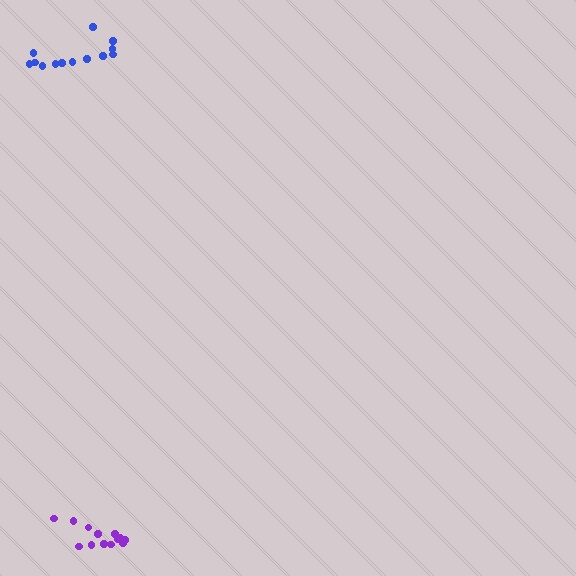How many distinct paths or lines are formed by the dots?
There are 2 distinct paths.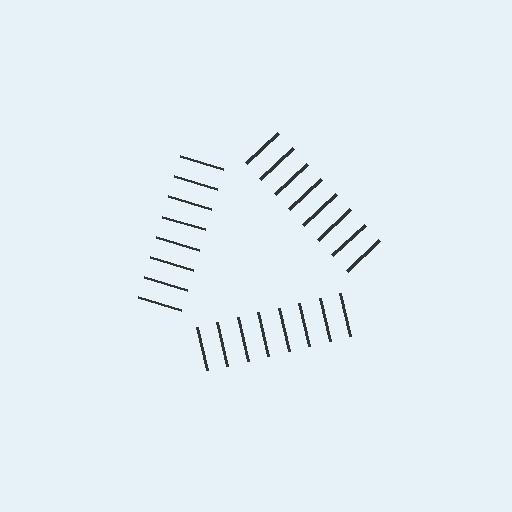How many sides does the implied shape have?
3 sides — the line-ends trace a triangle.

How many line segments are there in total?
24 — 8 along each of the 3 edges.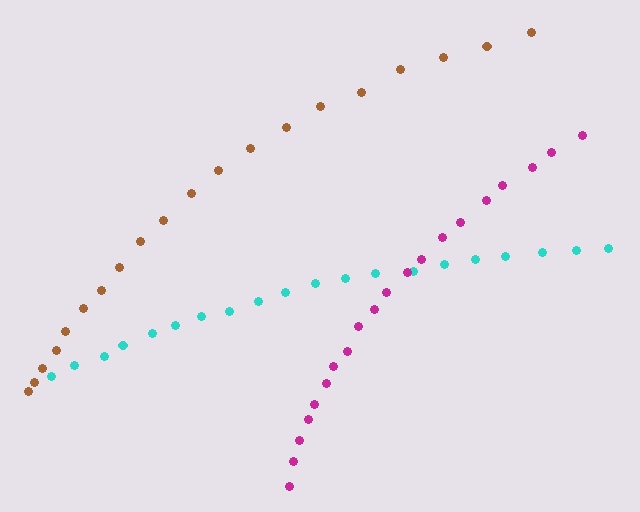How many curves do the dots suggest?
There are 3 distinct paths.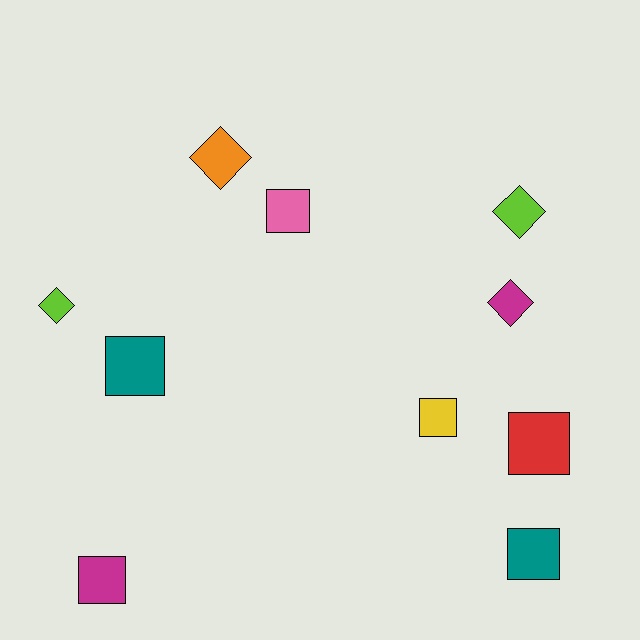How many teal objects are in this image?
There are 2 teal objects.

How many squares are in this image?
There are 6 squares.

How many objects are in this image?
There are 10 objects.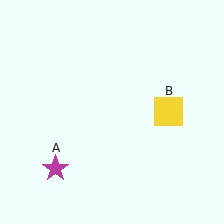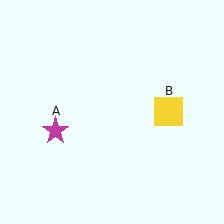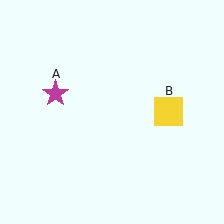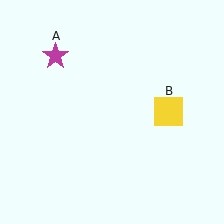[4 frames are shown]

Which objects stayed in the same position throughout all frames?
Yellow square (object B) remained stationary.